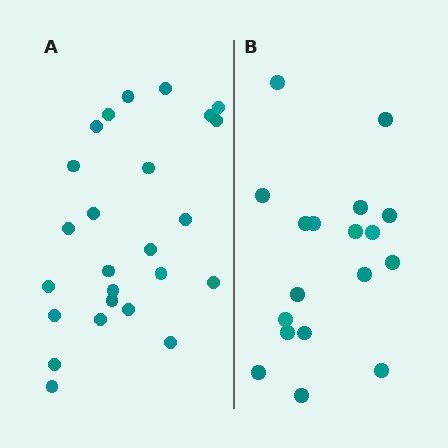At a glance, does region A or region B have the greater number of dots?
Region A (the left region) has more dots.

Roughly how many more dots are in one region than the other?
Region A has roughly 8 or so more dots than region B.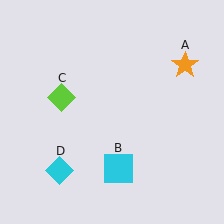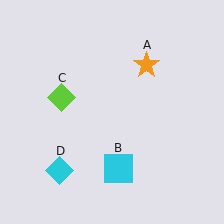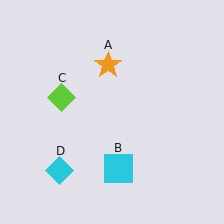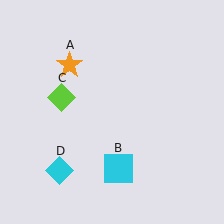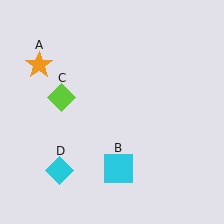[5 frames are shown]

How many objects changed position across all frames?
1 object changed position: orange star (object A).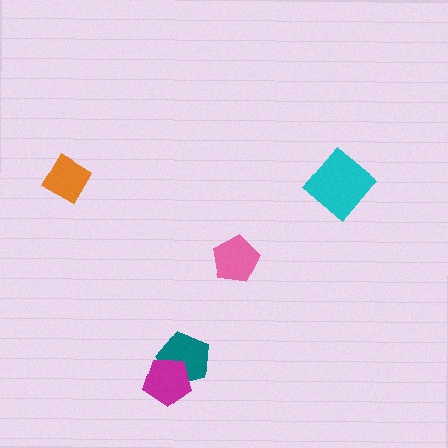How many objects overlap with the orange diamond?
0 objects overlap with the orange diamond.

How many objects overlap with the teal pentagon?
1 object overlaps with the teal pentagon.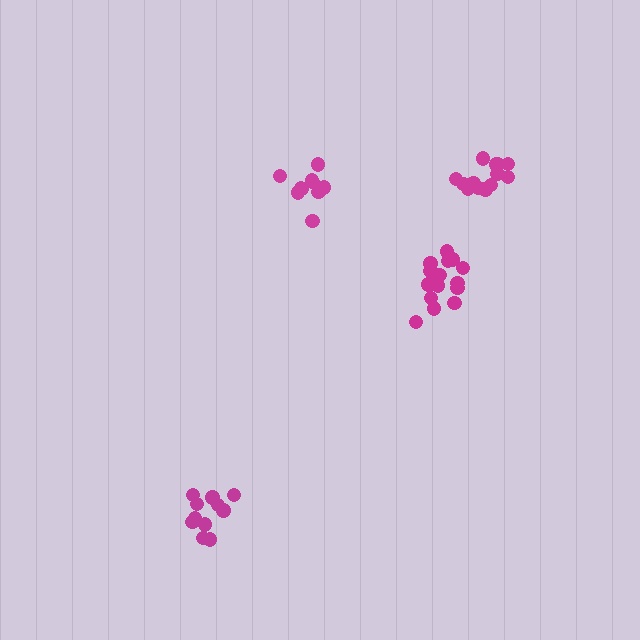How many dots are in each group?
Group 1: 15 dots, Group 2: 10 dots, Group 3: 13 dots, Group 4: 11 dots (49 total).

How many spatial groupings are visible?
There are 4 spatial groupings.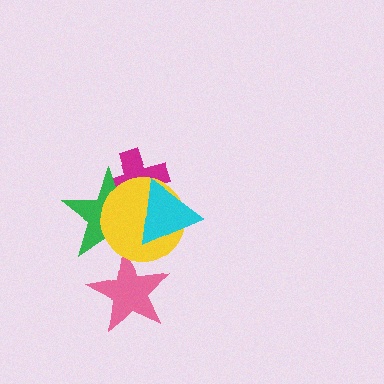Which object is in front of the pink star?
The yellow circle is in front of the pink star.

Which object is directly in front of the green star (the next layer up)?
The pink star is directly in front of the green star.